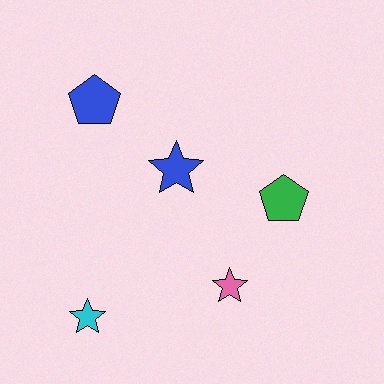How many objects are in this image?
There are 5 objects.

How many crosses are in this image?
There are no crosses.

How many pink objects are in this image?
There is 1 pink object.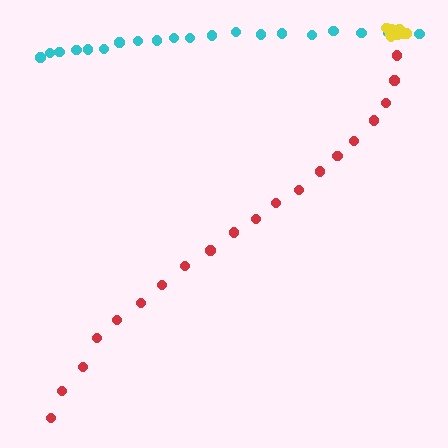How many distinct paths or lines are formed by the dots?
There are 3 distinct paths.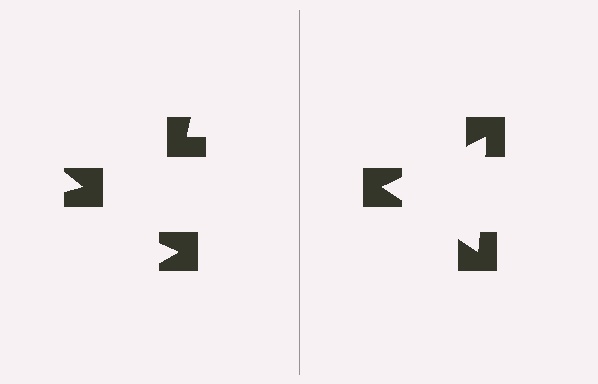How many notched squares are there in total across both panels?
6 — 3 on each side.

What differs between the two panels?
The notched squares are positioned identically on both sides; only the wedge orientations differ. On the right they align to a triangle; on the left they are misaligned.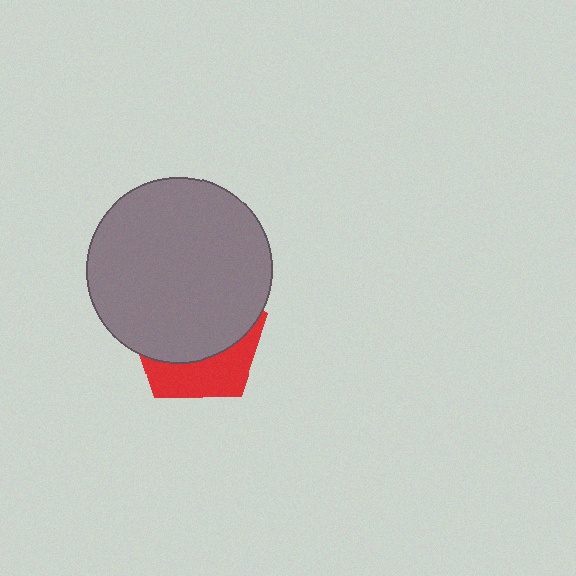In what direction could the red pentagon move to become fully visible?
The red pentagon could move down. That would shift it out from behind the gray circle entirely.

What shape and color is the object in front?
The object in front is a gray circle.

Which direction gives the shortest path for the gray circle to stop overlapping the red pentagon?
Moving up gives the shortest separation.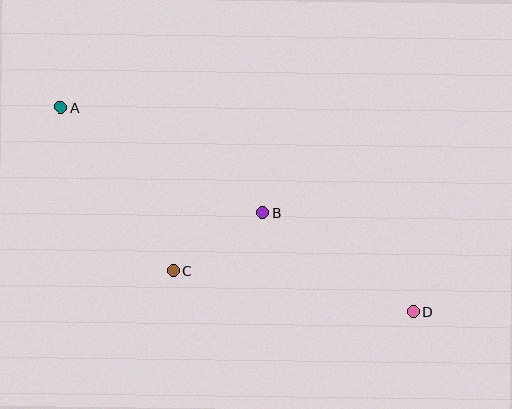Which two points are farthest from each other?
Points A and D are farthest from each other.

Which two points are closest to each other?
Points B and C are closest to each other.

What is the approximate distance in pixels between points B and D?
The distance between B and D is approximately 180 pixels.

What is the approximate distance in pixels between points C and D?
The distance between C and D is approximately 243 pixels.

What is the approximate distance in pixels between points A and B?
The distance between A and B is approximately 227 pixels.